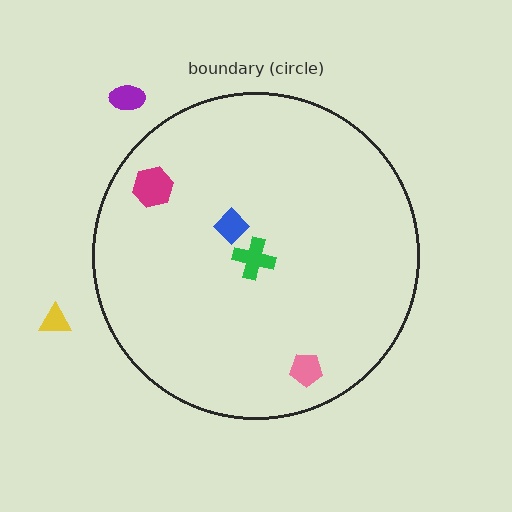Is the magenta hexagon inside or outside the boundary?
Inside.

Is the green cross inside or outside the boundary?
Inside.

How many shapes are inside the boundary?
4 inside, 2 outside.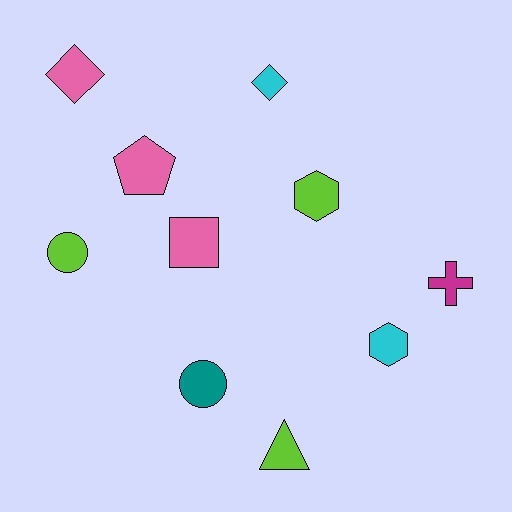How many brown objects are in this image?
There are no brown objects.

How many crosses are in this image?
There is 1 cross.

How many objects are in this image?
There are 10 objects.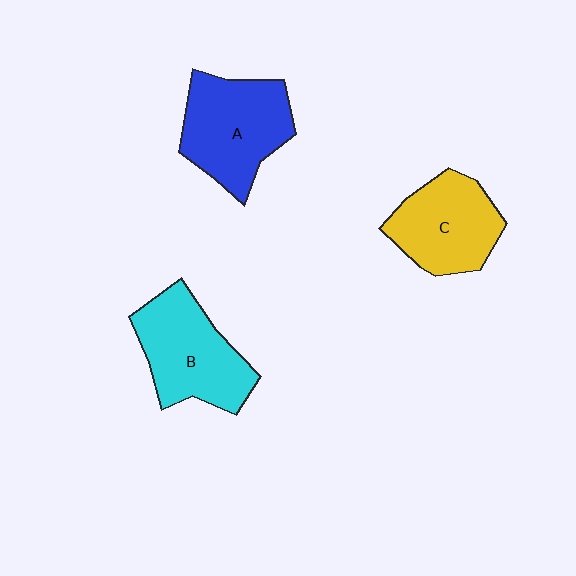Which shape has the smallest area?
Shape C (yellow).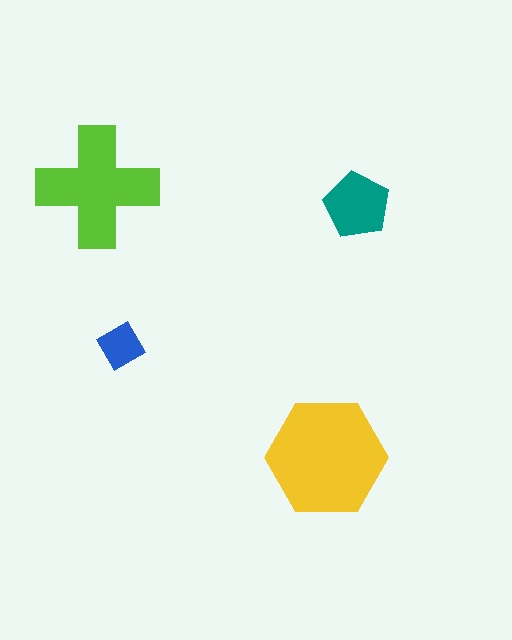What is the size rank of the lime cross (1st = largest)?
2nd.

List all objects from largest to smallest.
The yellow hexagon, the lime cross, the teal pentagon, the blue diamond.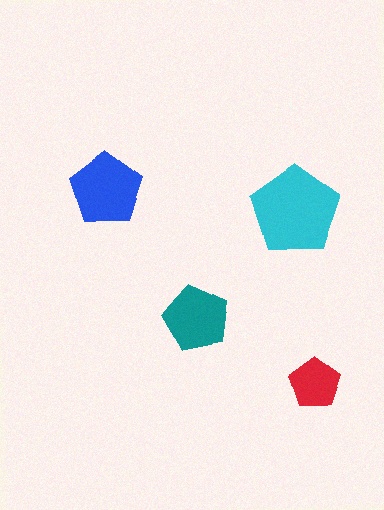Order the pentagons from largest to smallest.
the cyan one, the blue one, the teal one, the red one.